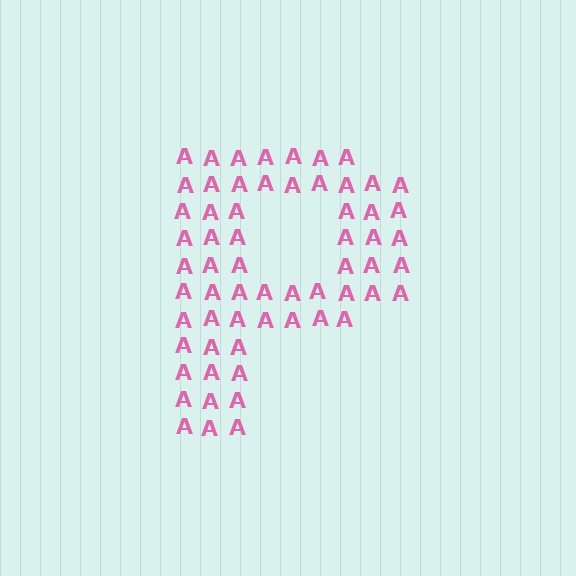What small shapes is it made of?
It is made of small letter A's.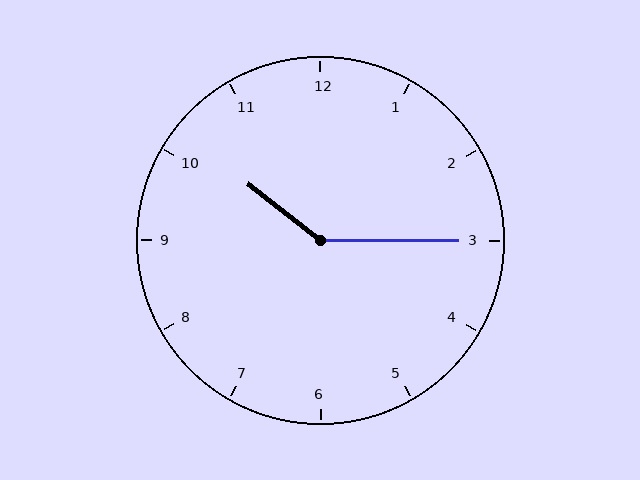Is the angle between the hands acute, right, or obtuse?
It is obtuse.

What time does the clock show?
10:15.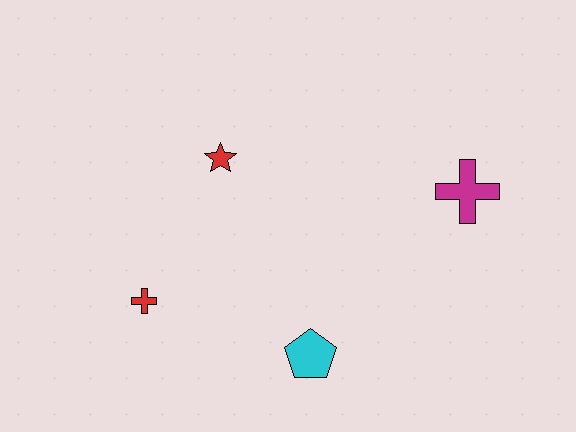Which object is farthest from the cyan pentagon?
The magenta cross is farthest from the cyan pentagon.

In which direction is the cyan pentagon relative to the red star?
The cyan pentagon is below the red star.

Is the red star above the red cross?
Yes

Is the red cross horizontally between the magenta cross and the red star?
No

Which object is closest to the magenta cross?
The cyan pentagon is closest to the magenta cross.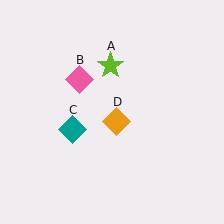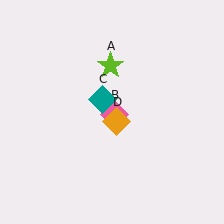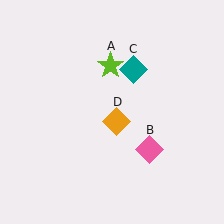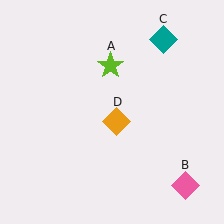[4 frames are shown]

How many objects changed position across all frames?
2 objects changed position: pink diamond (object B), teal diamond (object C).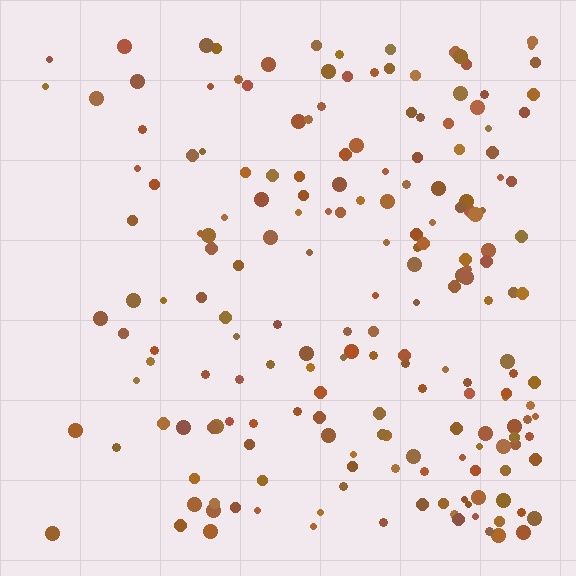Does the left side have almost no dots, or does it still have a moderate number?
Still a moderate number, just noticeably fewer than the right.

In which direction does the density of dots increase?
From left to right, with the right side densest.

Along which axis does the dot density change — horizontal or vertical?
Horizontal.